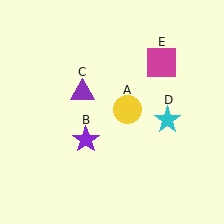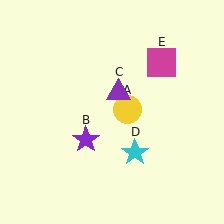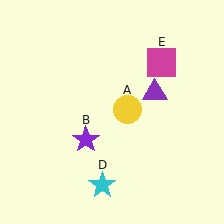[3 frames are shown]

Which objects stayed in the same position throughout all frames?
Yellow circle (object A) and purple star (object B) and magenta square (object E) remained stationary.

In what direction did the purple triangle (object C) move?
The purple triangle (object C) moved right.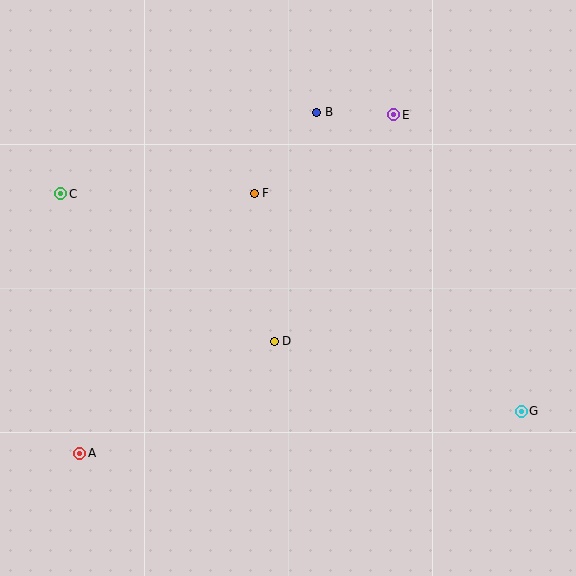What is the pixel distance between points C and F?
The distance between C and F is 193 pixels.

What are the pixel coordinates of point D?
Point D is at (274, 341).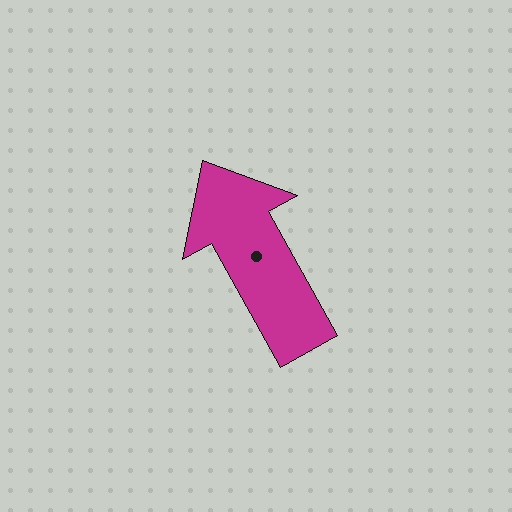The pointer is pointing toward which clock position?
Roughly 11 o'clock.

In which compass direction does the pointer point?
Northwest.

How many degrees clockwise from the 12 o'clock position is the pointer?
Approximately 331 degrees.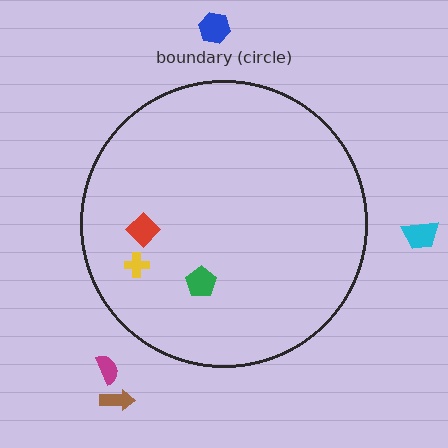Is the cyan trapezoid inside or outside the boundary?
Outside.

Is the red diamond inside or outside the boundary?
Inside.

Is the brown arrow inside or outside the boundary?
Outside.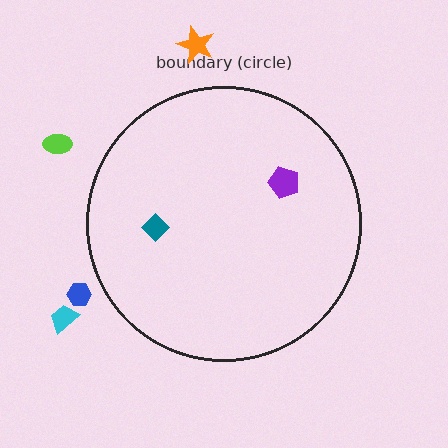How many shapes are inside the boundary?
2 inside, 4 outside.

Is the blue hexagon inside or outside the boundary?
Outside.